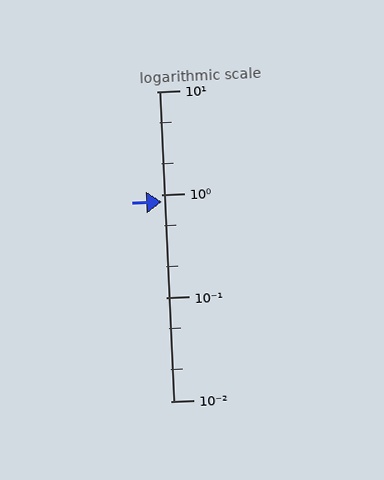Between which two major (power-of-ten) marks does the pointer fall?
The pointer is between 0.1 and 1.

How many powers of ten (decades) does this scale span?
The scale spans 3 decades, from 0.01 to 10.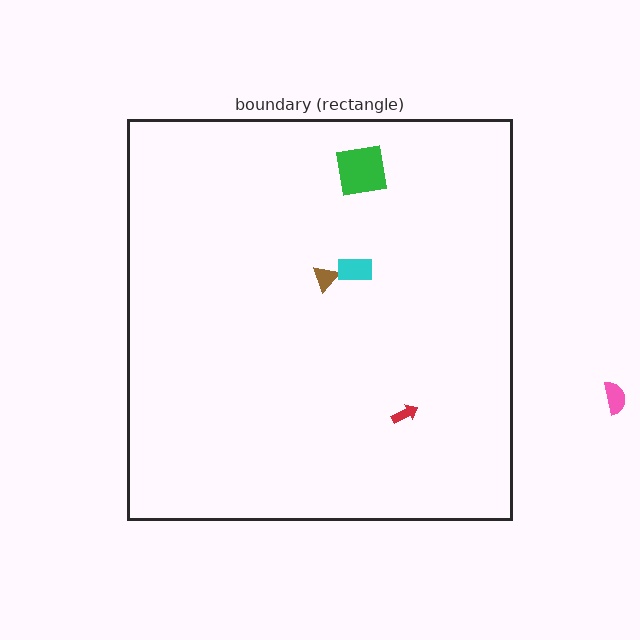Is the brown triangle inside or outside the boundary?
Inside.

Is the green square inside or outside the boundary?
Inside.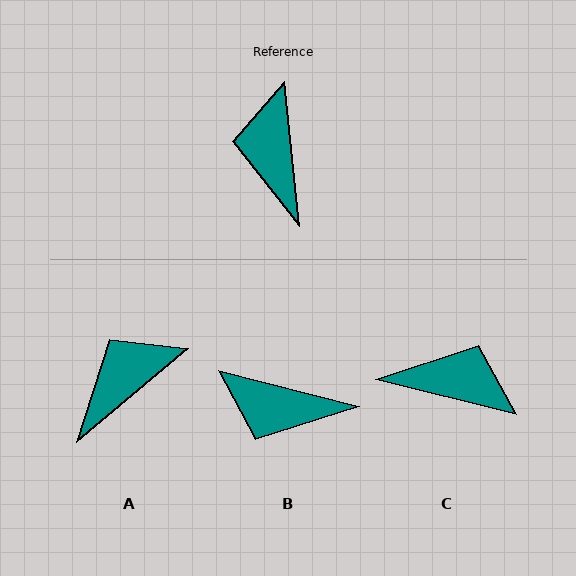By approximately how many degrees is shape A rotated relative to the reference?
Approximately 56 degrees clockwise.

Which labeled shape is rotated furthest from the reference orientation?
C, about 110 degrees away.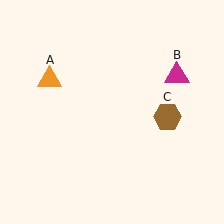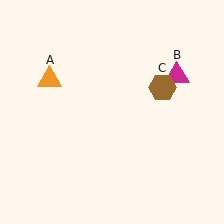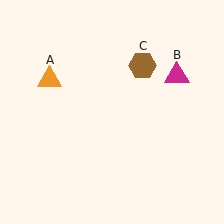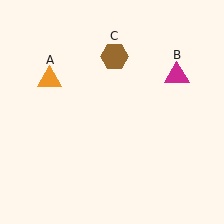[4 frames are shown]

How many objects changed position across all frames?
1 object changed position: brown hexagon (object C).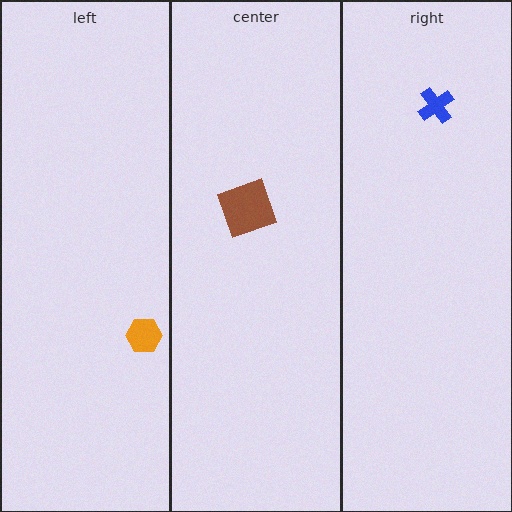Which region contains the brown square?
The center region.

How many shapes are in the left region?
1.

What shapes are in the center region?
The brown square.